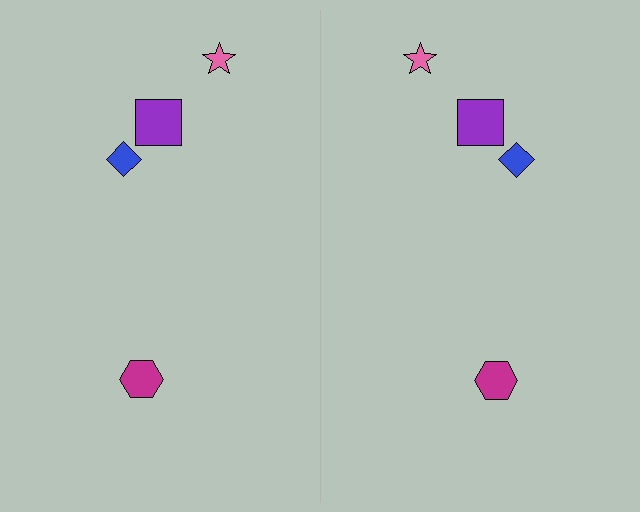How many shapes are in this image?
There are 8 shapes in this image.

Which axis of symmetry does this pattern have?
The pattern has a vertical axis of symmetry running through the center of the image.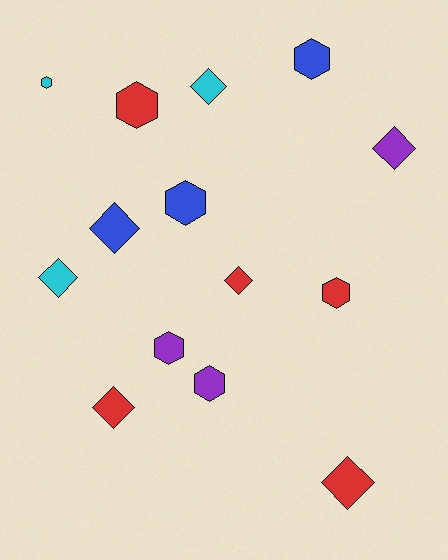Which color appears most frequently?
Red, with 5 objects.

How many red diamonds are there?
There are 3 red diamonds.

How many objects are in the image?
There are 14 objects.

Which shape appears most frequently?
Hexagon, with 7 objects.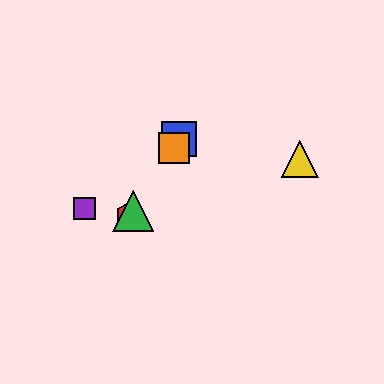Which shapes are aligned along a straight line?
The red hexagon, the blue square, the green triangle, the orange square are aligned along a straight line.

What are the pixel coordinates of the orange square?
The orange square is at (174, 148).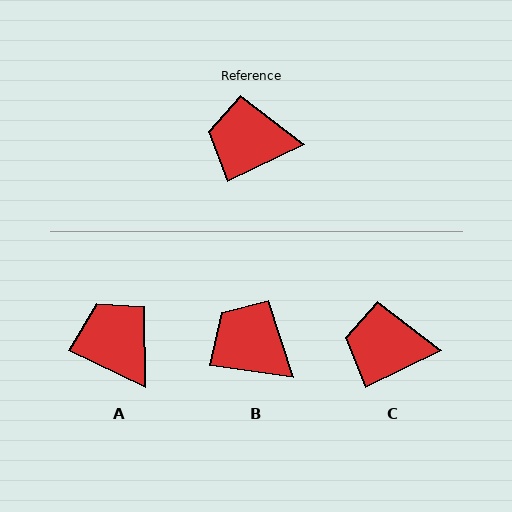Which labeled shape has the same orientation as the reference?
C.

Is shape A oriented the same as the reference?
No, it is off by about 52 degrees.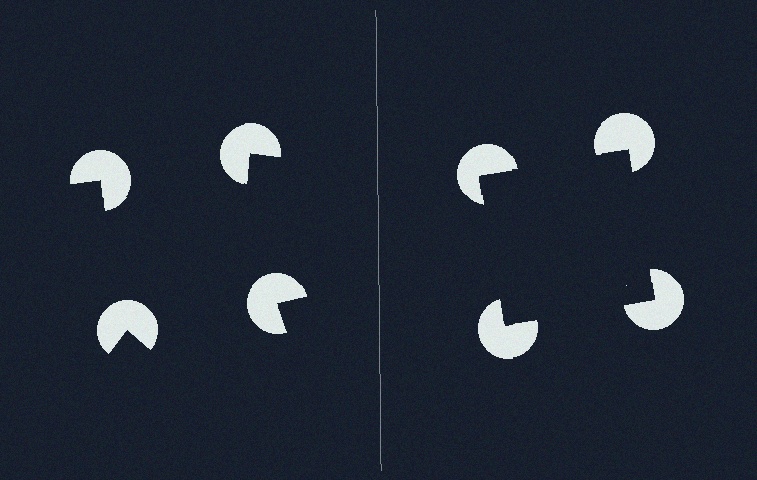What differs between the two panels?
The pac-man discs are positioned identically on both sides; only the wedge orientations differ. On the right they align to a square; on the left they are misaligned.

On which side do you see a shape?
An illusory square appears on the right side. On the left side the wedge cuts are rotated, so no coherent shape forms.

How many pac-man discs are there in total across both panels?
8 — 4 on each side.